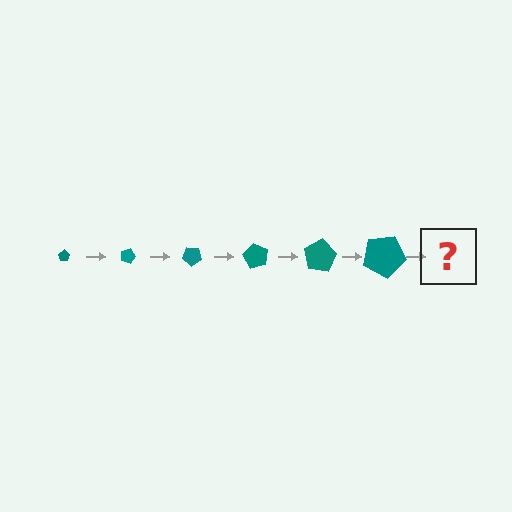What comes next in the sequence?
The next element should be a pentagon, larger than the previous one and rotated 120 degrees from the start.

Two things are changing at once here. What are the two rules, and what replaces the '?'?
The two rules are that the pentagon grows larger each step and it rotates 20 degrees each step. The '?' should be a pentagon, larger than the previous one and rotated 120 degrees from the start.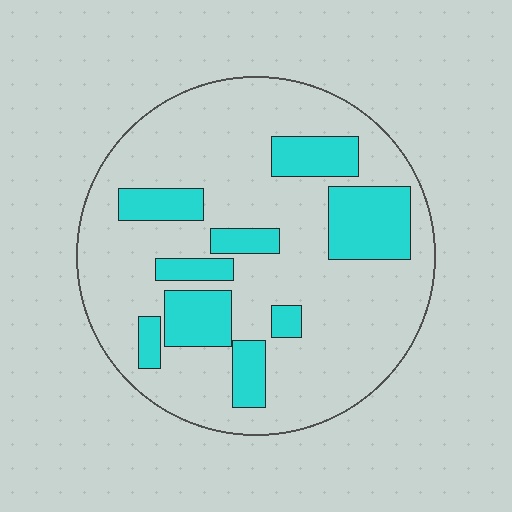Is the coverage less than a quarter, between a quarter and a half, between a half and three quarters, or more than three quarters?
Less than a quarter.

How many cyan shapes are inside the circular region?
9.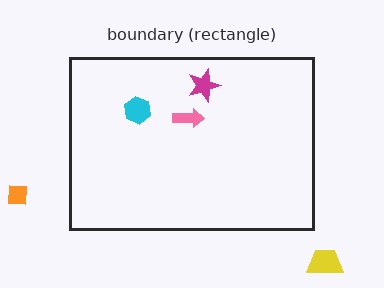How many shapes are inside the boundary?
3 inside, 2 outside.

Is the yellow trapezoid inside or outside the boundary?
Outside.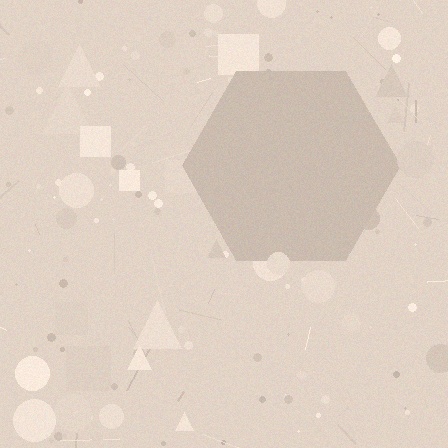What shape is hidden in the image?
A hexagon is hidden in the image.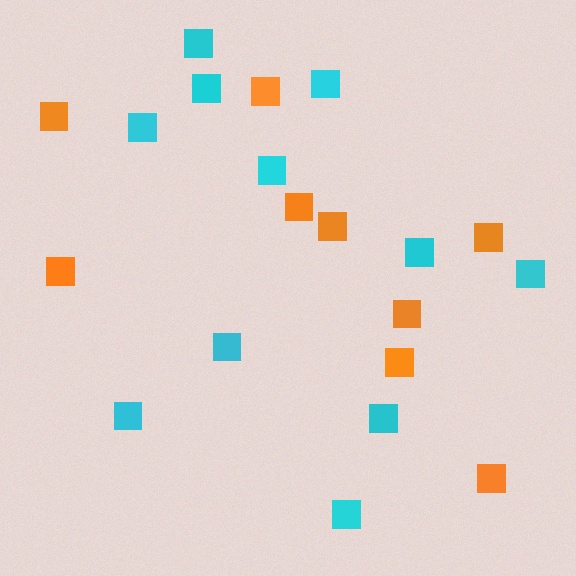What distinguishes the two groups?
There are 2 groups: one group of cyan squares (11) and one group of orange squares (9).